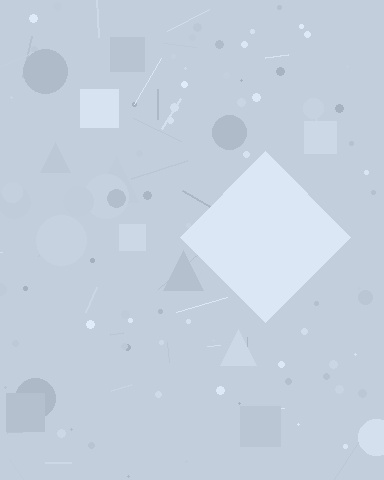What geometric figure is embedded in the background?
A diamond is embedded in the background.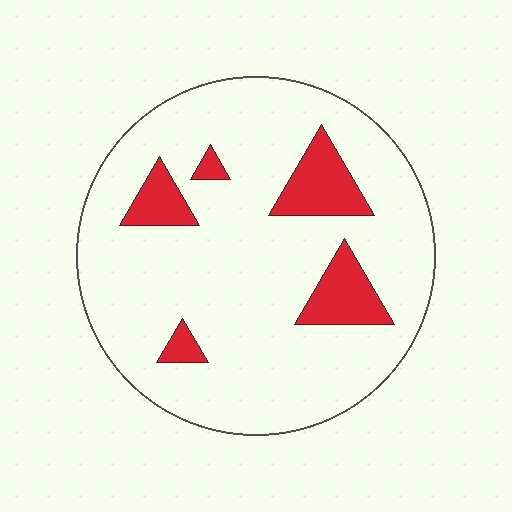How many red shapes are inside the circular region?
5.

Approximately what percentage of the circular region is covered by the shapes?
Approximately 15%.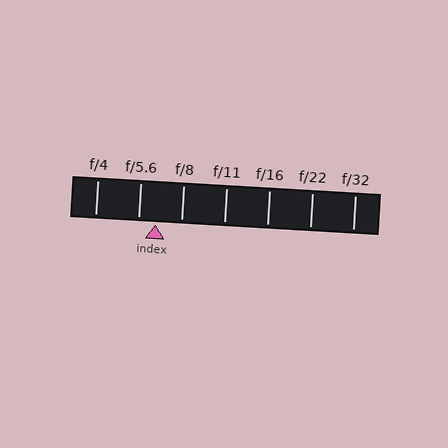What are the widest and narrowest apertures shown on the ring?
The widest aperture shown is f/4 and the narrowest is f/32.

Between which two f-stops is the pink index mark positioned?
The index mark is between f/5.6 and f/8.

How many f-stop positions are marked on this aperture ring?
There are 7 f-stop positions marked.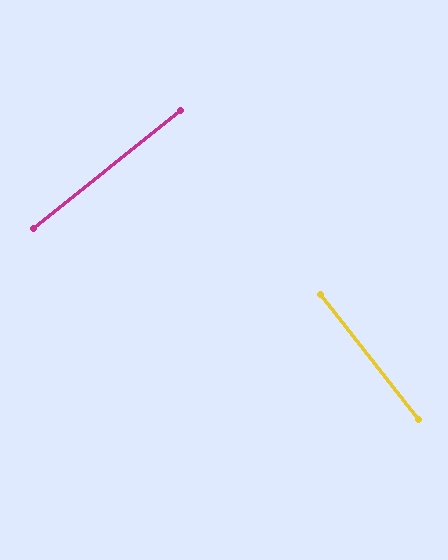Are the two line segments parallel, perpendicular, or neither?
Perpendicular — they meet at approximately 89°.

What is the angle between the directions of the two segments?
Approximately 89 degrees.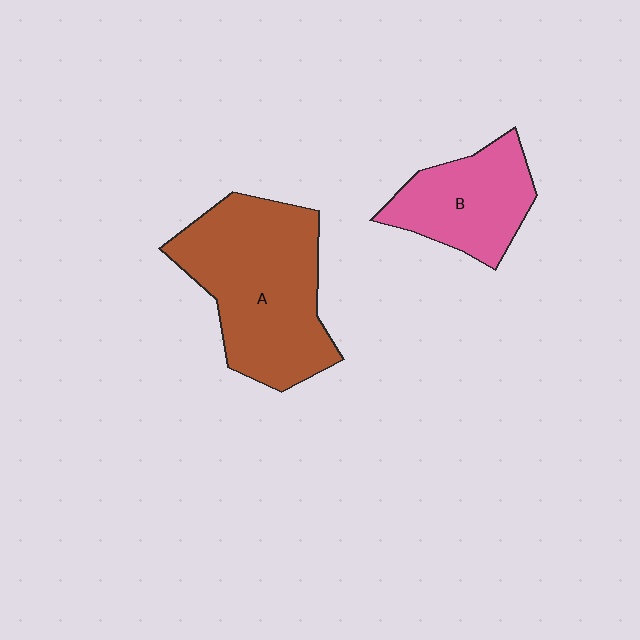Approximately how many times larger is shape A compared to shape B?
Approximately 1.8 times.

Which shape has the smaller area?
Shape B (pink).